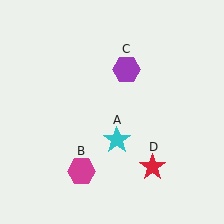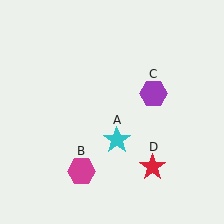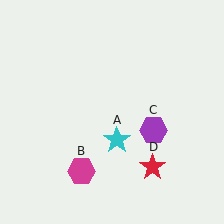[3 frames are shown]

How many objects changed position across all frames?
1 object changed position: purple hexagon (object C).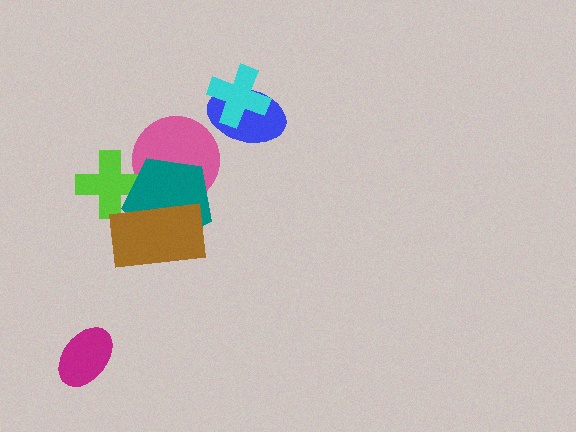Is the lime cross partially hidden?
Yes, it is partially covered by another shape.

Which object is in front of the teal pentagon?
The brown rectangle is in front of the teal pentagon.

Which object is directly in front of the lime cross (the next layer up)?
The teal pentagon is directly in front of the lime cross.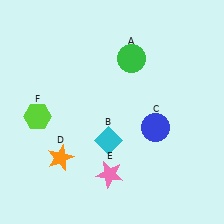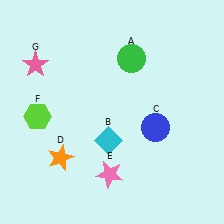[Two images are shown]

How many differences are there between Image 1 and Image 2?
There is 1 difference between the two images.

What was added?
A pink star (G) was added in Image 2.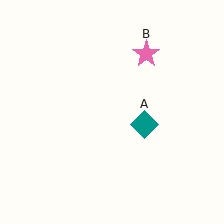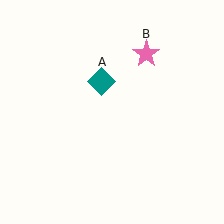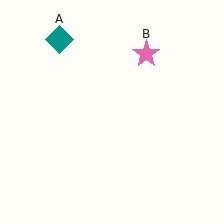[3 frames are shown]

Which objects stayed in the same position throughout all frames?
Pink star (object B) remained stationary.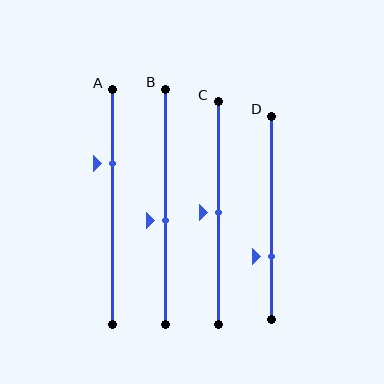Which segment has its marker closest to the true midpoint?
Segment C has its marker closest to the true midpoint.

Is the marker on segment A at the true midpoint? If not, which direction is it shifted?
No, the marker on segment A is shifted upward by about 19% of the segment length.